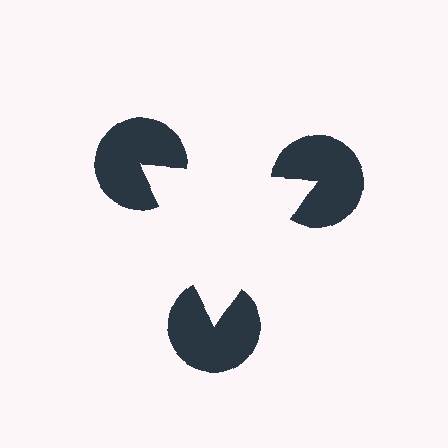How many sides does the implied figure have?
3 sides.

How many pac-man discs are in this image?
There are 3 — one at each vertex of the illusory triangle.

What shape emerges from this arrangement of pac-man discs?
An illusory triangle — its edges are inferred from the aligned wedge cuts in the pac-man discs, not physically drawn.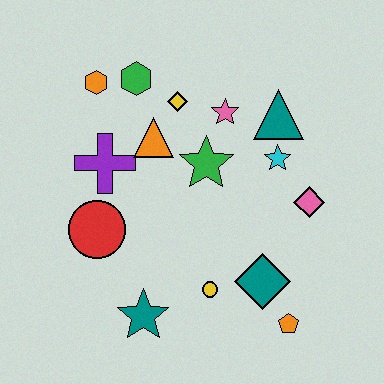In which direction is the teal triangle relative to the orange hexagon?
The teal triangle is to the right of the orange hexagon.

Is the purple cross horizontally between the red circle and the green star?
Yes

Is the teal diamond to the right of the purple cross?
Yes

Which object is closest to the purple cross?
The orange triangle is closest to the purple cross.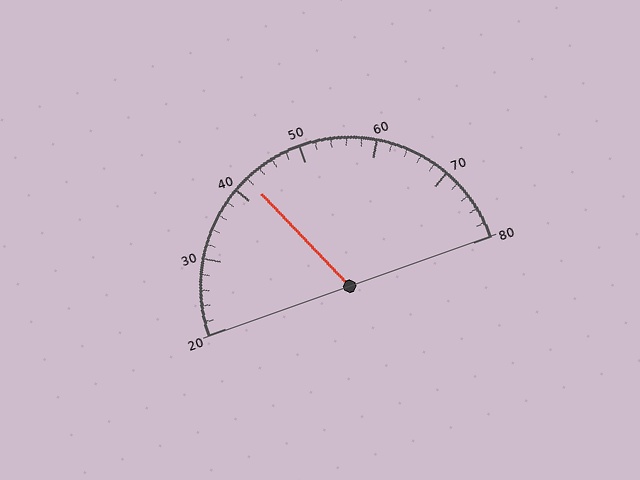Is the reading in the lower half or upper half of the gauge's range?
The reading is in the lower half of the range (20 to 80).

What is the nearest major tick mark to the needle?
The nearest major tick mark is 40.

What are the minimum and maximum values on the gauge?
The gauge ranges from 20 to 80.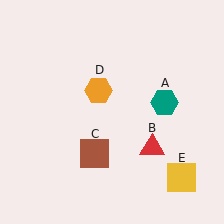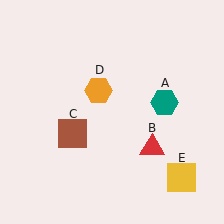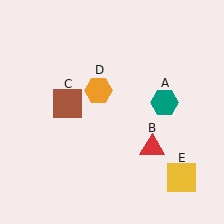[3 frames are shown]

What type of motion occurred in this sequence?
The brown square (object C) rotated clockwise around the center of the scene.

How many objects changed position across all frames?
1 object changed position: brown square (object C).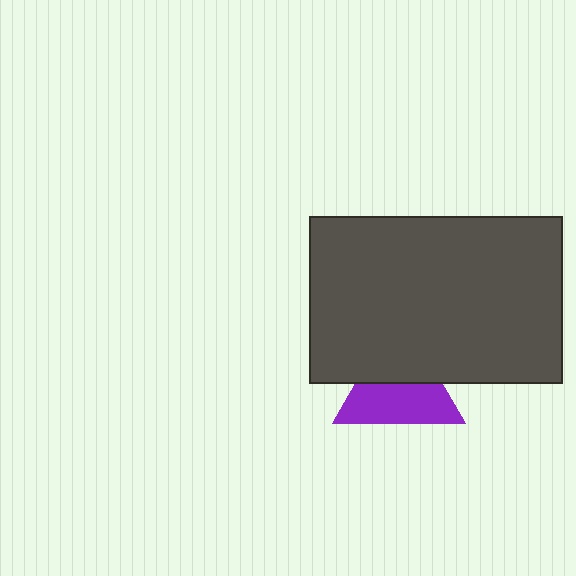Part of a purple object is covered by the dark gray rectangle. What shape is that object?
It is a triangle.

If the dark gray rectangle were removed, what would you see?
You would see the complete purple triangle.